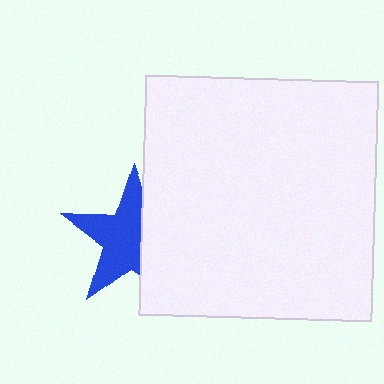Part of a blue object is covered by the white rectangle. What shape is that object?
It is a star.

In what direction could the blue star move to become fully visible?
The blue star could move left. That would shift it out from behind the white rectangle entirely.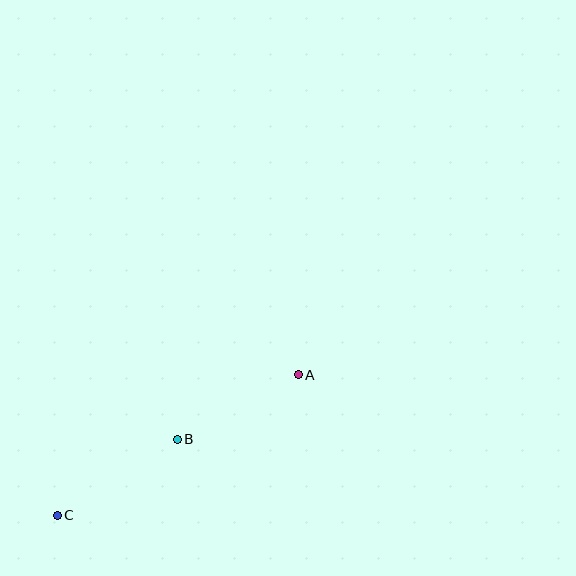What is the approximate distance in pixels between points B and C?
The distance between B and C is approximately 142 pixels.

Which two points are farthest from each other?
Points A and C are farthest from each other.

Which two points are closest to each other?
Points A and B are closest to each other.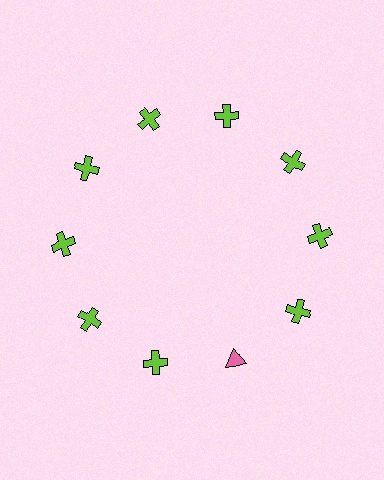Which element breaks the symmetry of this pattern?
The pink triangle at roughly the 5 o'clock position breaks the symmetry. All other shapes are lime crosses.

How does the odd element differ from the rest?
It differs in both color (pink instead of lime) and shape (triangle instead of cross).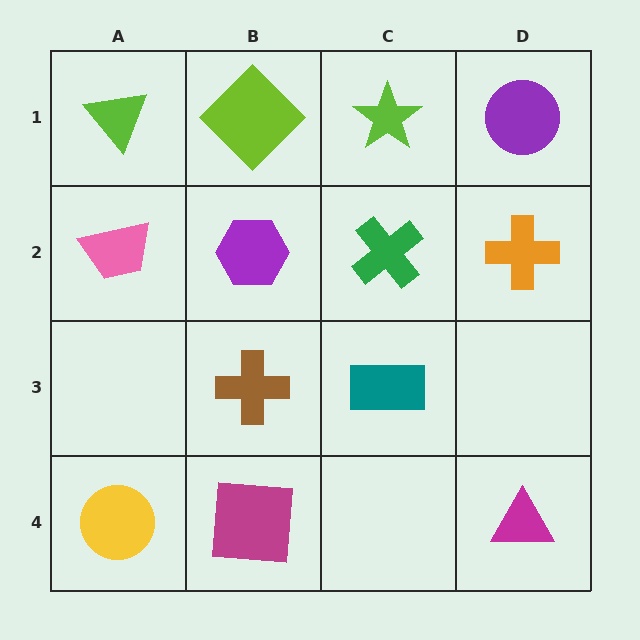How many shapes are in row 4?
3 shapes.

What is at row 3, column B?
A brown cross.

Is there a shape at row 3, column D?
No, that cell is empty.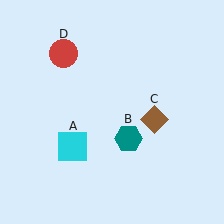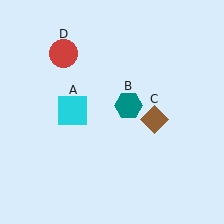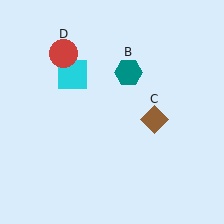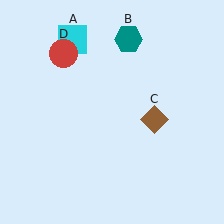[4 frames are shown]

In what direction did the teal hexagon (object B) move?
The teal hexagon (object B) moved up.